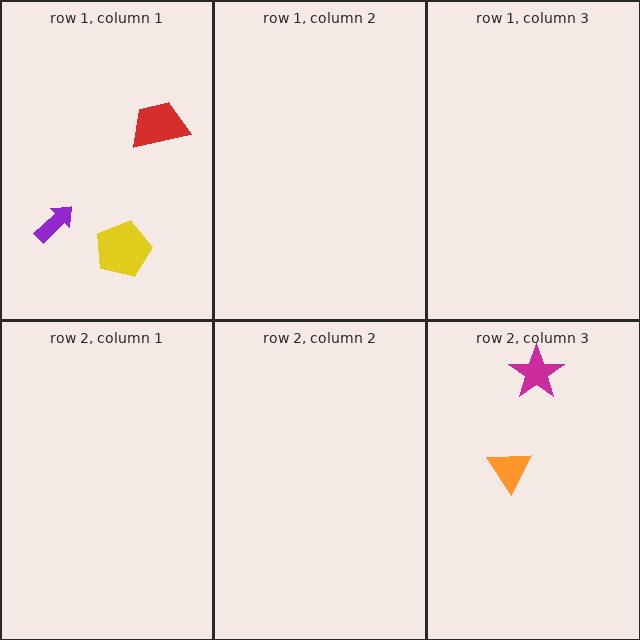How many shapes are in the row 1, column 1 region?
3.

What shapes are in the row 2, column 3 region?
The orange triangle, the magenta star.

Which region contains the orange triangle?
The row 2, column 3 region.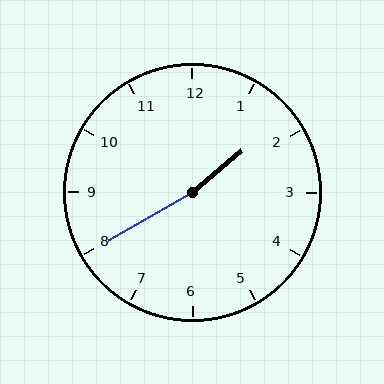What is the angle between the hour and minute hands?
Approximately 170 degrees.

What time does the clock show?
1:40.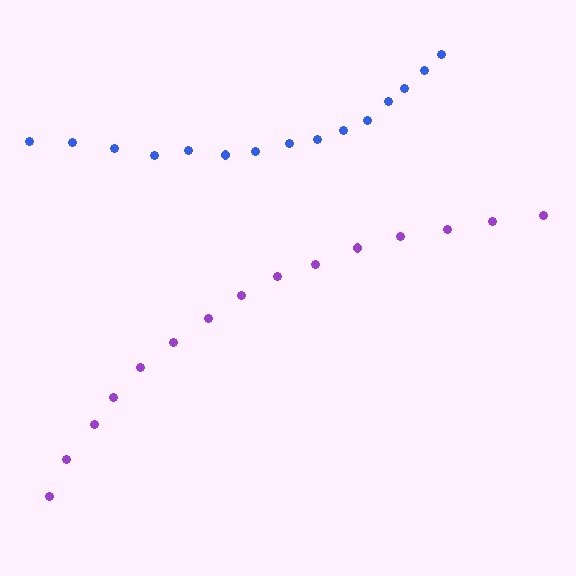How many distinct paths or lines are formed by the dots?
There are 2 distinct paths.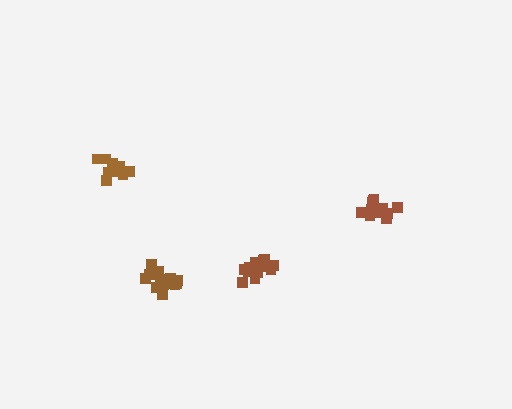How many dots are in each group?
Group 1: 17 dots, Group 2: 13 dots, Group 3: 13 dots, Group 4: 11 dots (54 total).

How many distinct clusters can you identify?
There are 4 distinct clusters.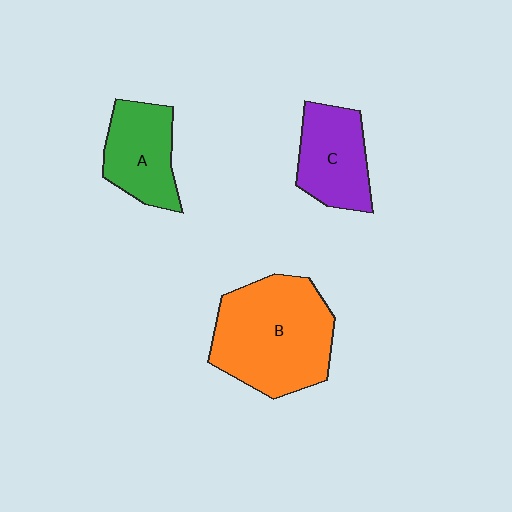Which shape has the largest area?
Shape B (orange).